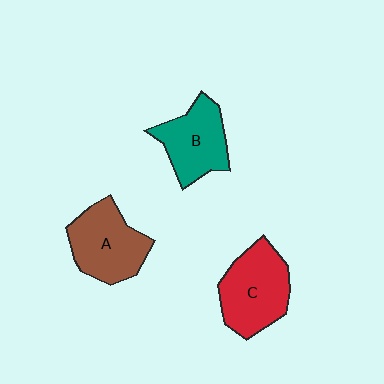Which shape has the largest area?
Shape C (red).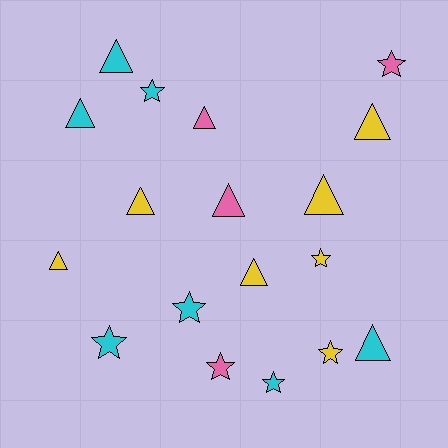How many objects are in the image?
There are 18 objects.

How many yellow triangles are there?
There are 5 yellow triangles.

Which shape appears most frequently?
Triangle, with 10 objects.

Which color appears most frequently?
Yellow, with 7 objects.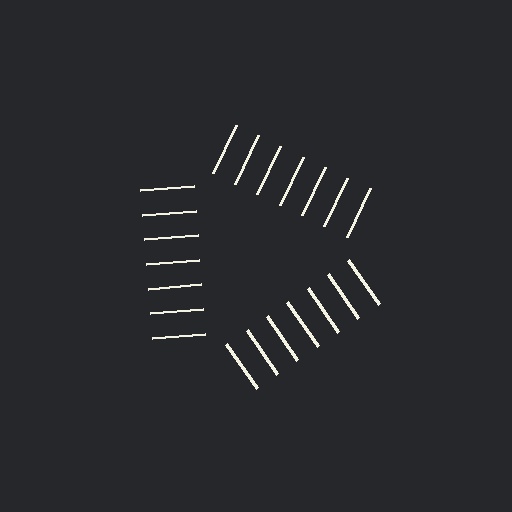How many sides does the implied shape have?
3 sides — the line-ends trace a triangle.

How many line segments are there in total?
21 — 7 along each of the 3 edges.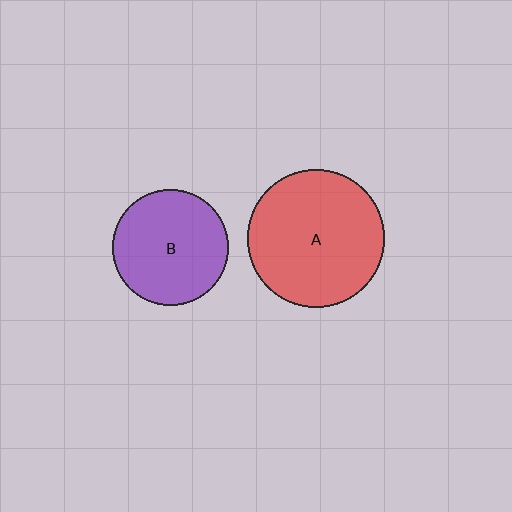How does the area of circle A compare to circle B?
Approximately 1.4 times.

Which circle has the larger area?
Circle A (red).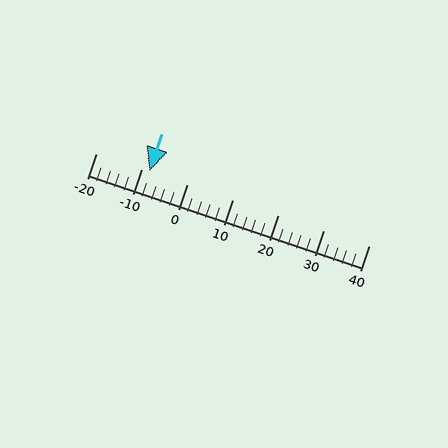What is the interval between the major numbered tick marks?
The major tick marks are spaced 10 units apart.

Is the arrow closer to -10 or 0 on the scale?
The arrow is closer to -10.